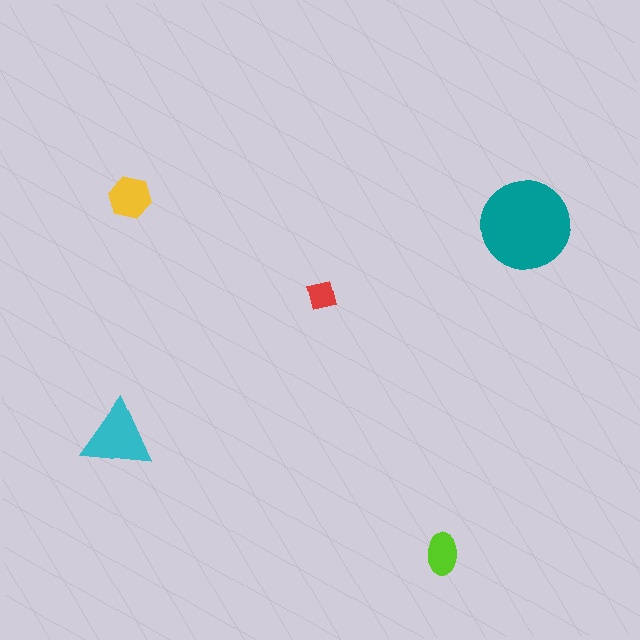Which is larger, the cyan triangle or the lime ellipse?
The cyan triangle.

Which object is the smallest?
The red square.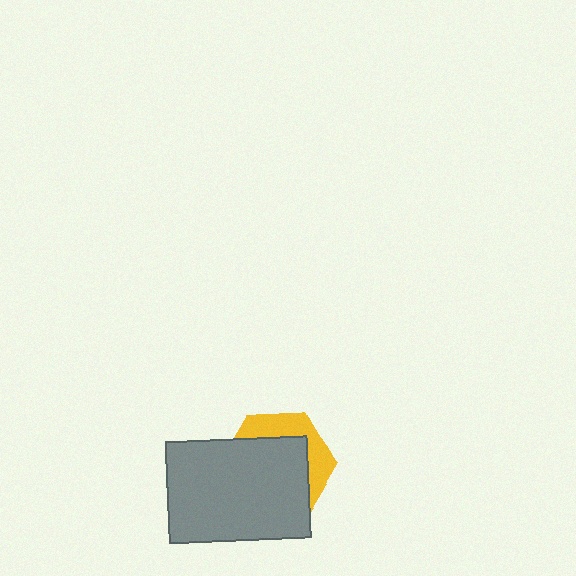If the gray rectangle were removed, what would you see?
You would see the complete yellow hexagon.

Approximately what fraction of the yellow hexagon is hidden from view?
Roughly 69% of the yellow hexagon is hidden behind the gray rectangle.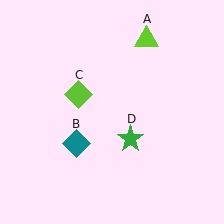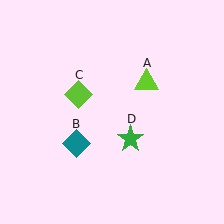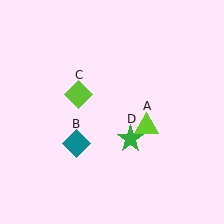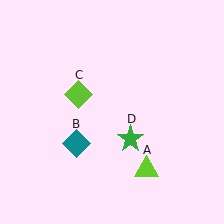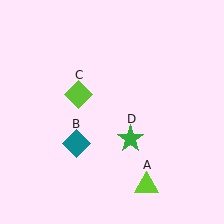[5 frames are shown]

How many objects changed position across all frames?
1 object changed position: lime triangle (object A).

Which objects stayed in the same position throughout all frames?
Teal diamond (object B) and lime diamond (object C) and green star (object D) remained stationary.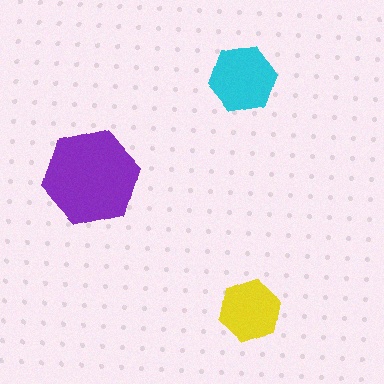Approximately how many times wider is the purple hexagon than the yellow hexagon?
About 1.5 times wider.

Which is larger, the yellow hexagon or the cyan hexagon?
The cyan one.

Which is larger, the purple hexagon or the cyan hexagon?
The purple one.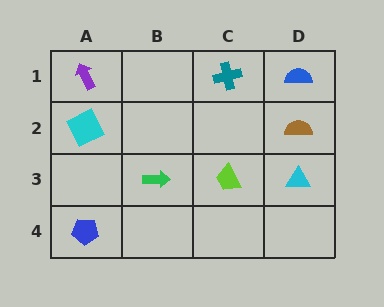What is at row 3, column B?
A green arrow.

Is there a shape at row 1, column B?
No, that cell is empty.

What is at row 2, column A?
A cyan square.